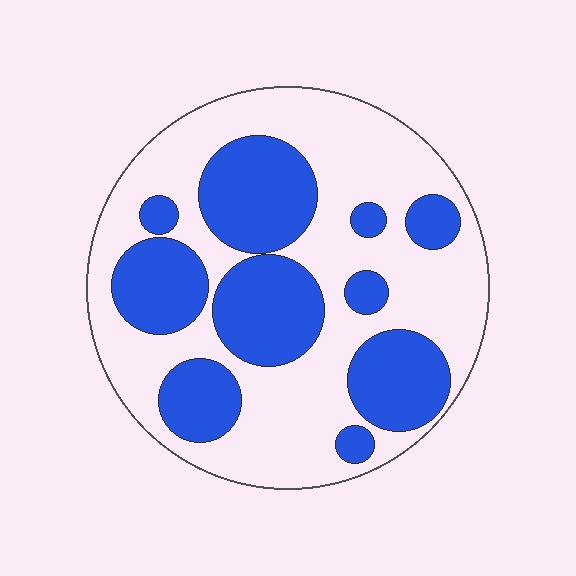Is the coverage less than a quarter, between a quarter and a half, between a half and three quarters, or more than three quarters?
Between a quarter and a half.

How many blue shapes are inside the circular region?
10.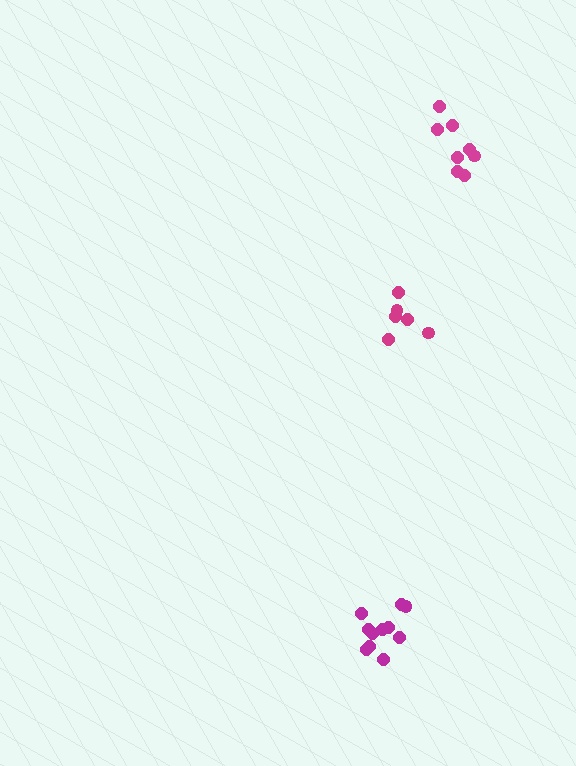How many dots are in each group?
Group 1: 6 dots, Group 2: 11 dots, Group 3: 8 dots (25 total).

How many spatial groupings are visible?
There are 3 spatial groupings.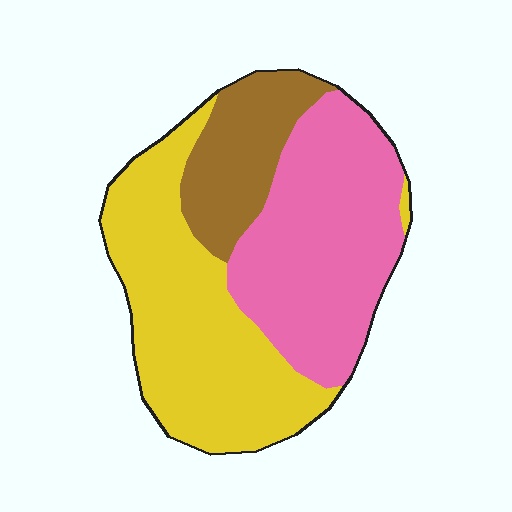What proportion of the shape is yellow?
Yellow takes up about two fifths (2/5) of the shape.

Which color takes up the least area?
Brown, at roughly 15%.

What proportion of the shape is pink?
Pink covers around 40% of the shape.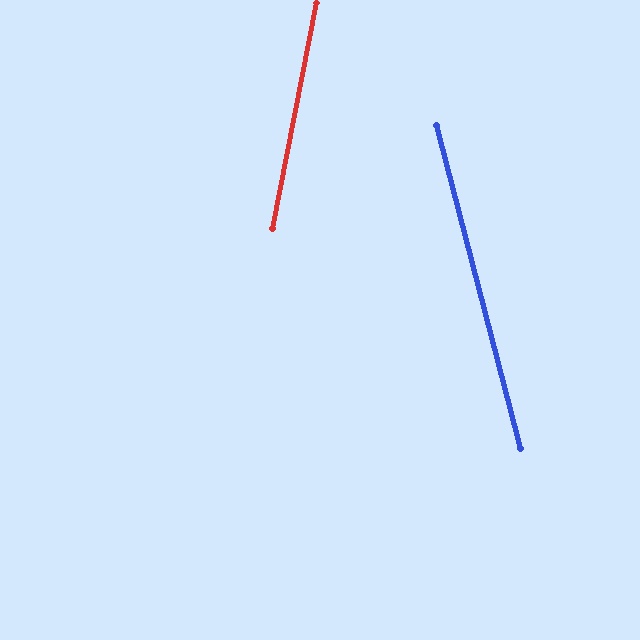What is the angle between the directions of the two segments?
Approximately 25 degrees.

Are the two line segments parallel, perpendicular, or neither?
Neither parallel nor perpendicular — they differ by about 25°.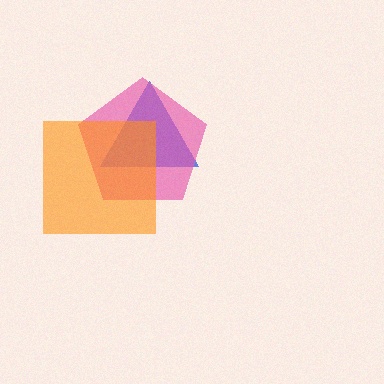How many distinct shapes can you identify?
There are 3 distinct shapes: a blue triangle, a pink pentagon, an orange square.